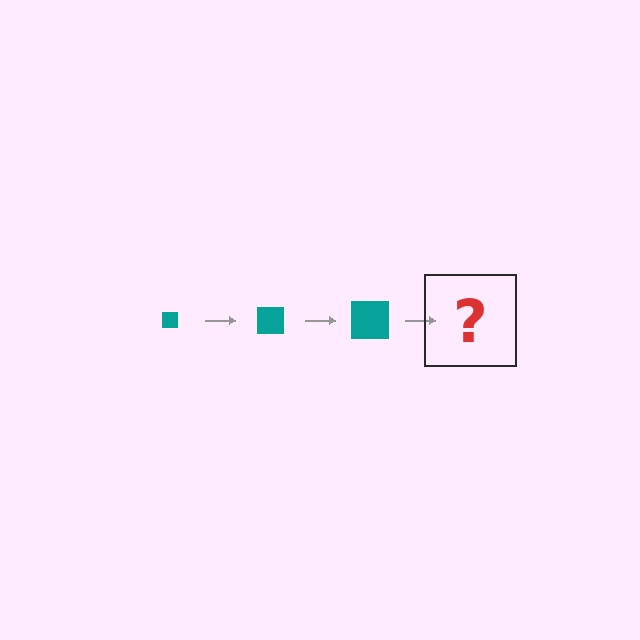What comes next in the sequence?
The next element should be a teal square, larger than the previous one.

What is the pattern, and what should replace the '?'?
The pattern is that the square gets progressively larger each step. The '?' should be a teal square, larger than the previous one.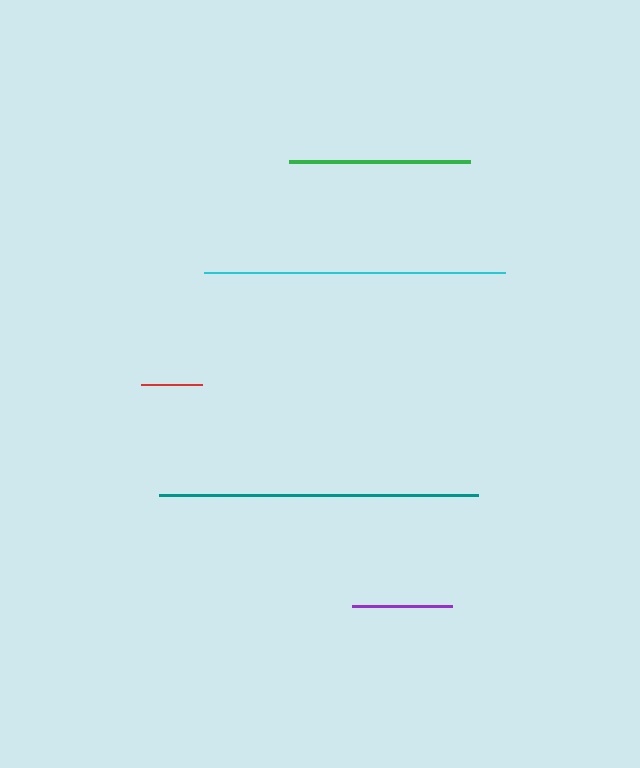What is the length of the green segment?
The green segment is approximately 181 pixels long.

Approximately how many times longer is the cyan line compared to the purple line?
The cyan line is approximately 3.0 times the length of the purple line.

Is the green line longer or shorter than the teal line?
The teal line is longer than the green line.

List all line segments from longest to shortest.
From longest to shortest: teal, cyan, green, purple, red.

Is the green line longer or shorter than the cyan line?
The cyan line is longer than the green line.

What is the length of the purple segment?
The purple segment is approximately 100 pixels long.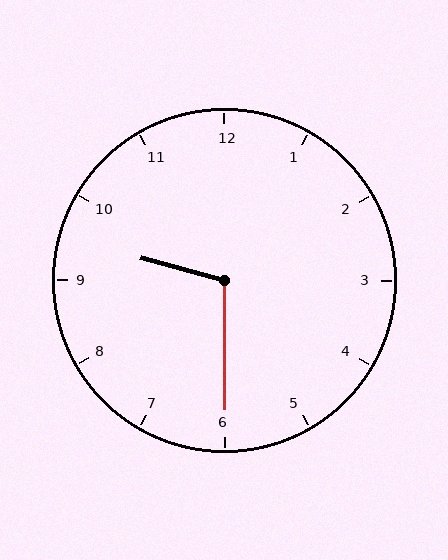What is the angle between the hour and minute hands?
Approximately 105 degrees.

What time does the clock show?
9:30.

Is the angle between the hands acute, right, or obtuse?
It is obtuse.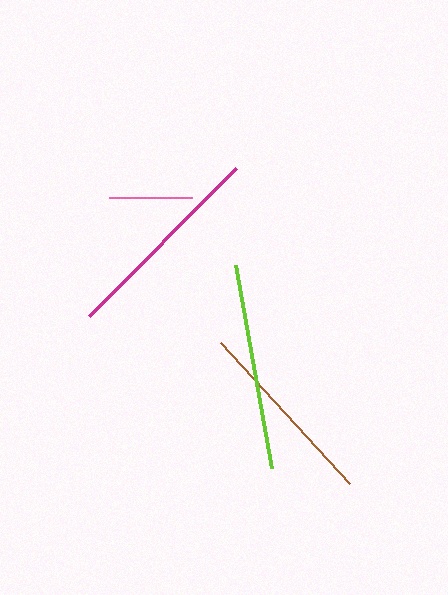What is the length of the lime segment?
The lime segment is approximately 206 pixels long.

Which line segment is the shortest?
The pink line is the shortest at approximately 82 pixels.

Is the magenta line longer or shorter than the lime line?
The magenta line is longer than the lime line.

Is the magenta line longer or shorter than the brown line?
The magenta line is longer than the brown line.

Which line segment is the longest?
The magenta line is the longest at approximately 209 pixels.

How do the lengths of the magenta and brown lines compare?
The magenta and brown lines are approximately the same length.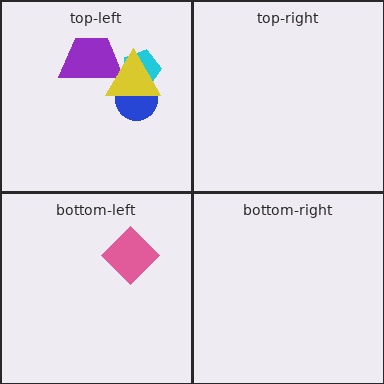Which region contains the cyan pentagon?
The top-left region.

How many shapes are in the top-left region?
4.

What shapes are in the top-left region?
The purple trapezoid, the cyan pentagon, the blue circle, the yellow triangle.